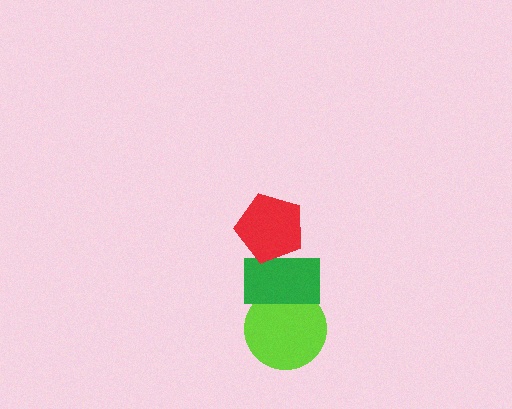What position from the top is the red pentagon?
The red pentagon is 1st from the top.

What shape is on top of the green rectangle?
The red pentagon is on top of the green rectangle.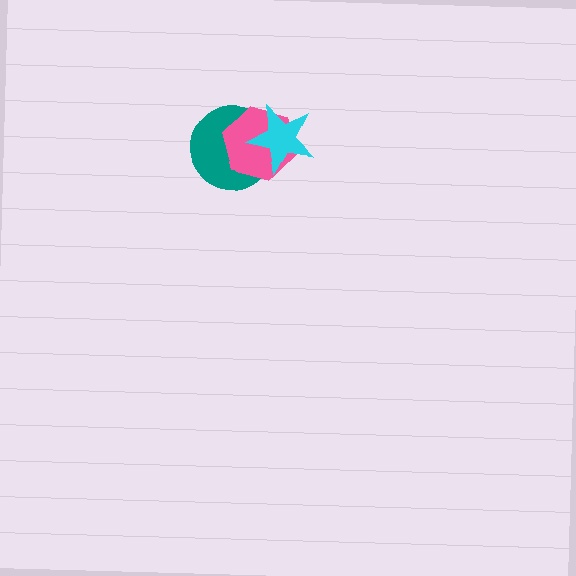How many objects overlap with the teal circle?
2 objects overlap with the teal circle.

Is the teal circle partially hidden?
Yes, it is partially covered by another shape.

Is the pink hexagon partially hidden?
Yes, it is partially covered by another shape.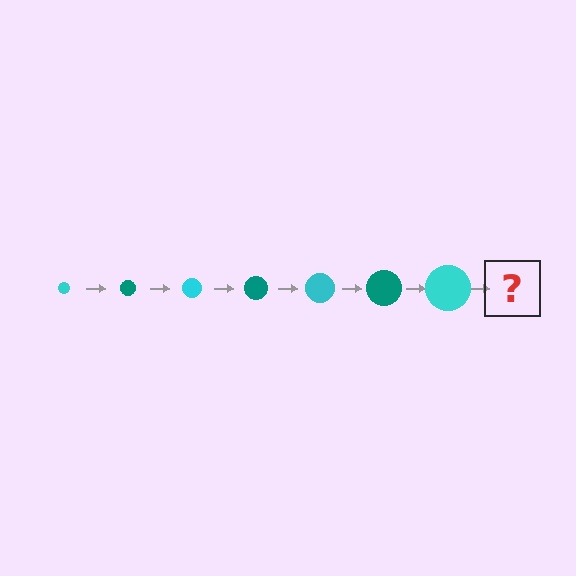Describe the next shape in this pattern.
It should be a teal circle, larger than the previous one.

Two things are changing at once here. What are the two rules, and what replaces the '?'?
The two rules are that the circle grows larger each step and the color cycles through cyan and teal. The '?' should be a teal circle, larger than the previous one.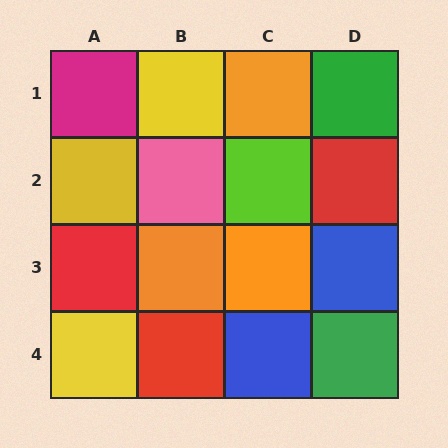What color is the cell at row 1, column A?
Magenta.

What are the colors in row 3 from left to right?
Red, orange, orange, blue.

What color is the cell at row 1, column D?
Green.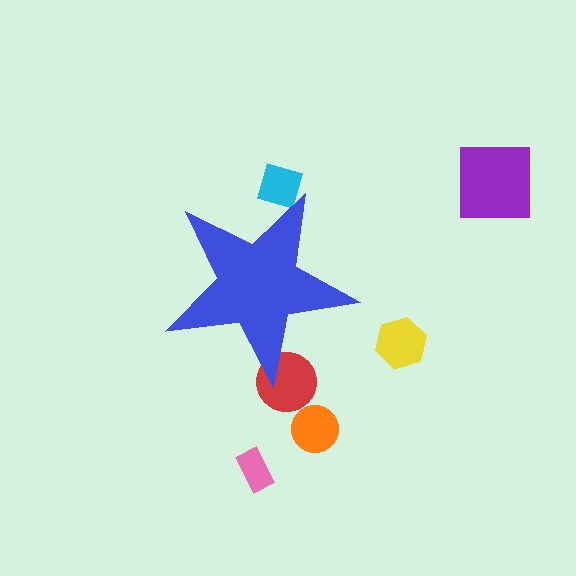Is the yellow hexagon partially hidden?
No, the yellow hexagon is fully visible.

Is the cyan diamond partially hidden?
Yes, the cyan diamond is partially hidden behind the blue star.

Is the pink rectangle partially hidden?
No, the pink rectangle is fully visible.